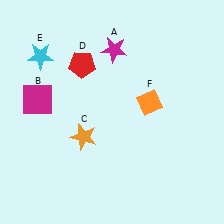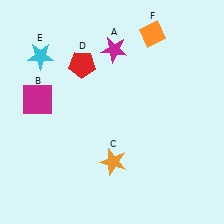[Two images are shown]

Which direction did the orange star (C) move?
The orange star (C) moved right.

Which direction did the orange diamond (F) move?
The orange diamond (F) moved up.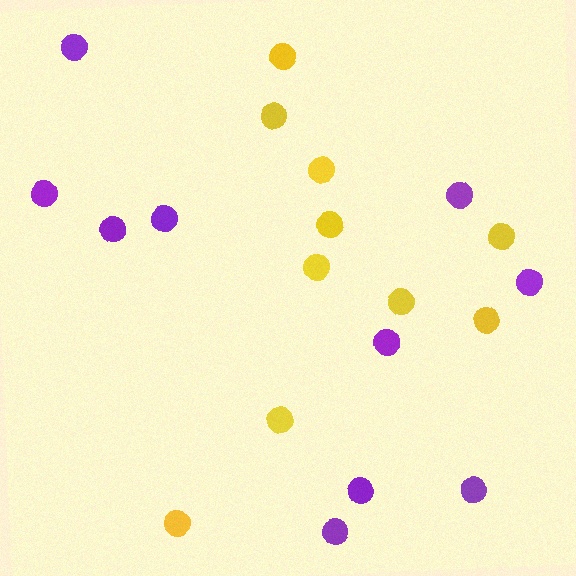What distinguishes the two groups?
There are 2 groups: one group of purple circles (10) and one group of yellow circles (10).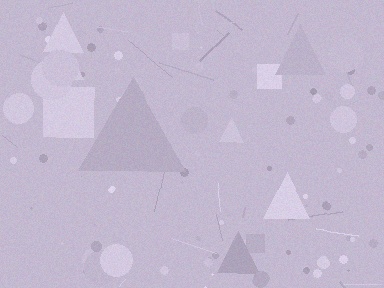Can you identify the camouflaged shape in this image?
The camouflaged shape is a triangle.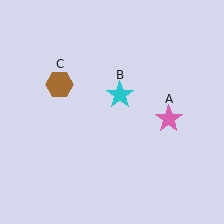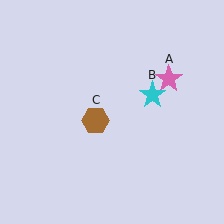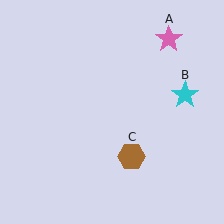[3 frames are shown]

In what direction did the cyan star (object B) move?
The cyan star (object B) moved right.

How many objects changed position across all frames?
3 objects changed position: pink star (object A), cyan star (object B), brown hexagon (object C).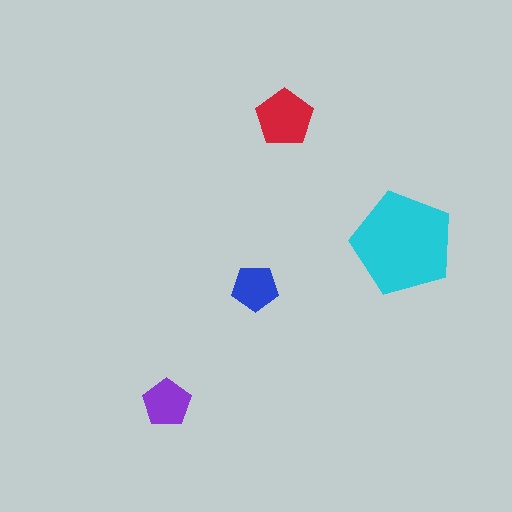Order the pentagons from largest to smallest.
the cyan one, the red one, the purple one, the blue one.